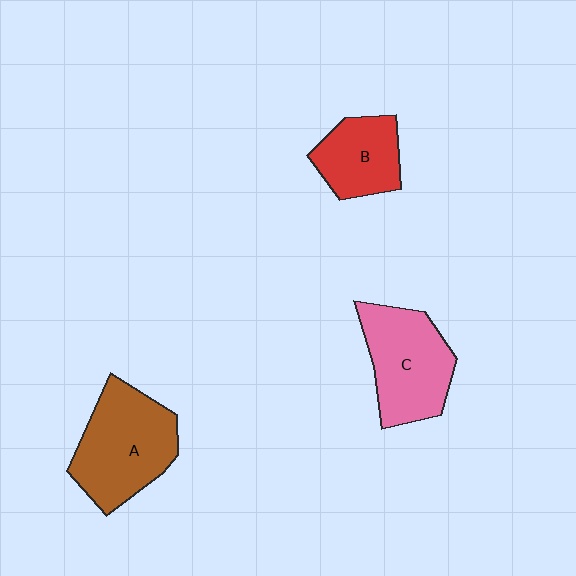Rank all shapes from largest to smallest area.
From largest to smallest: A (brown), C (pink), B (red).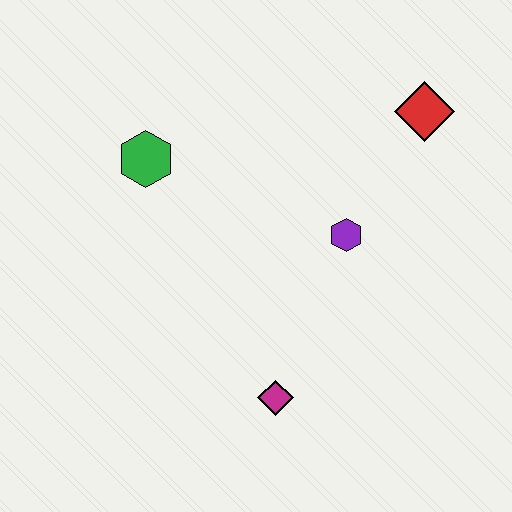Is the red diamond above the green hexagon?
Yes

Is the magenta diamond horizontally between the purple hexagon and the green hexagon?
Yes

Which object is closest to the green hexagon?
The purple hexagon is closest to the green hexagon.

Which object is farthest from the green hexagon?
The red diamond is farthest from the green hexagon.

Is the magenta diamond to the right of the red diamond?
No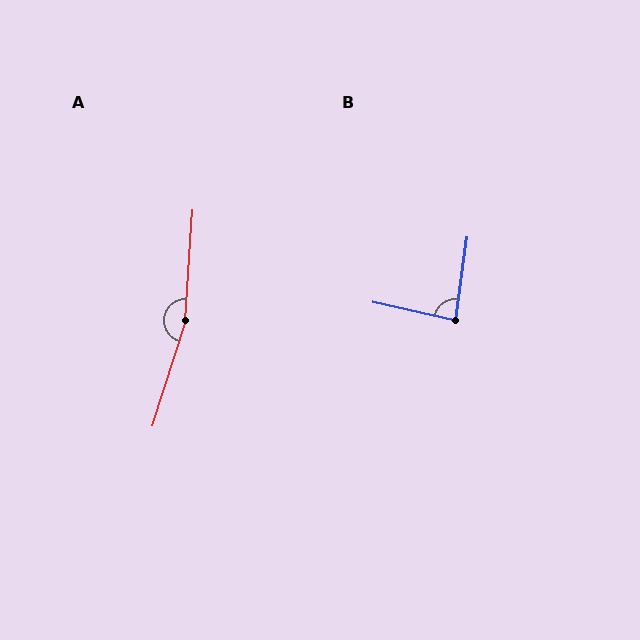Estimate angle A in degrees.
Approximately 167 degrees.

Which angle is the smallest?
B, at approximately 85 degrees.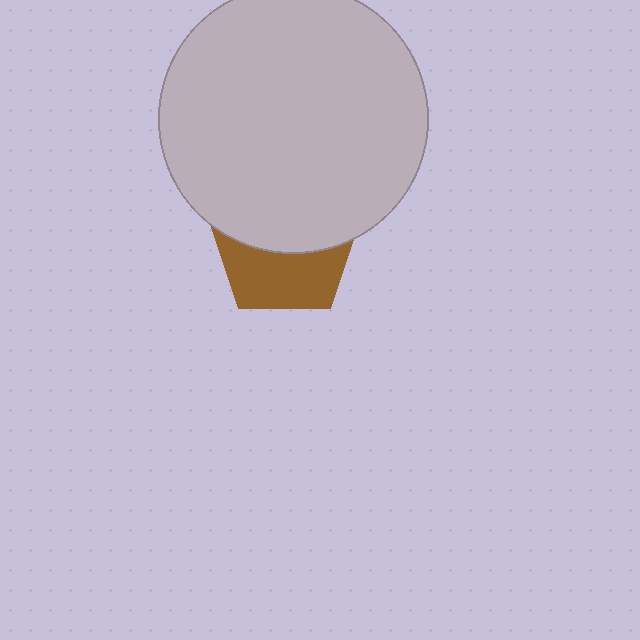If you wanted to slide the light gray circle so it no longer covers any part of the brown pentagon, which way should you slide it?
Slide it up — that is the most direct way to separate the two shapes.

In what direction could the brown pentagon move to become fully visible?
The brown pentagon could move down. That would shift it out from behind the light gray circle entirely.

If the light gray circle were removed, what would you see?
You would see the complete brown pentagon.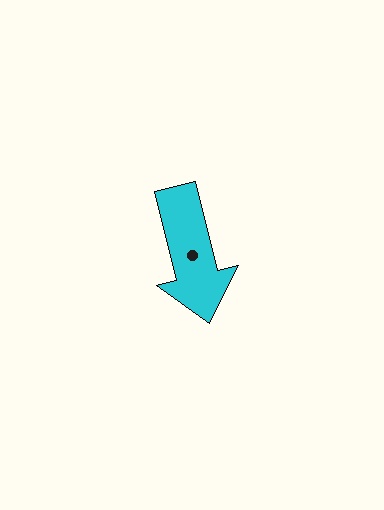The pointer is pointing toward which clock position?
Roughly 6 o'clock.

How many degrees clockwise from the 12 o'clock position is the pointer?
Approximately 166 degrees.